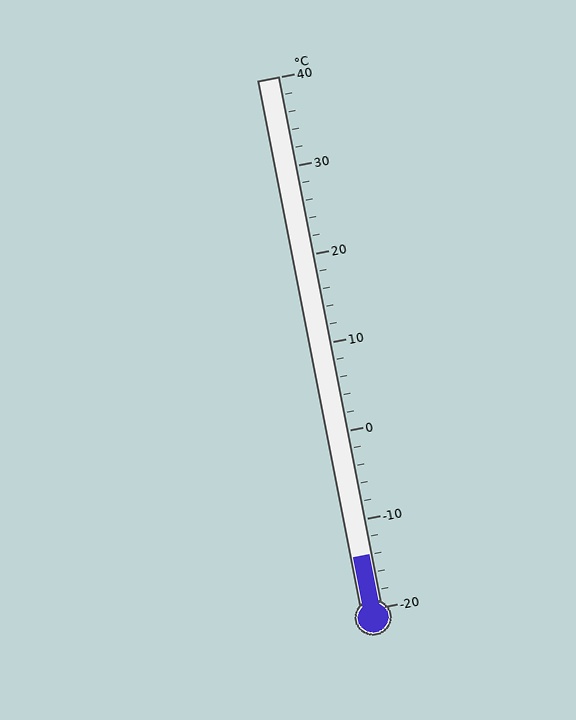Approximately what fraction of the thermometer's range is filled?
The thermometer is filled to approximately 10% of its range.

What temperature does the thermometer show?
The thermometer shows approximately -14°C.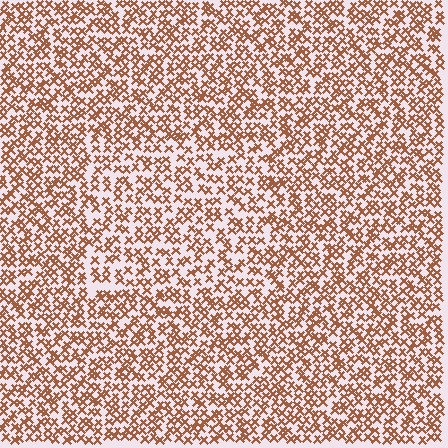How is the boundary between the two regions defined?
The boundary is defined by a change in element density (approximately 1.4x ratio). All elements are the same color, size, and shape.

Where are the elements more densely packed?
The elements are more densely packed outside the rectangle boundary.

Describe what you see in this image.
The image contains small brown elements arranged at two different densities. A rectangle-shaped region is visible where the elements are less densely packed than the surrounding area.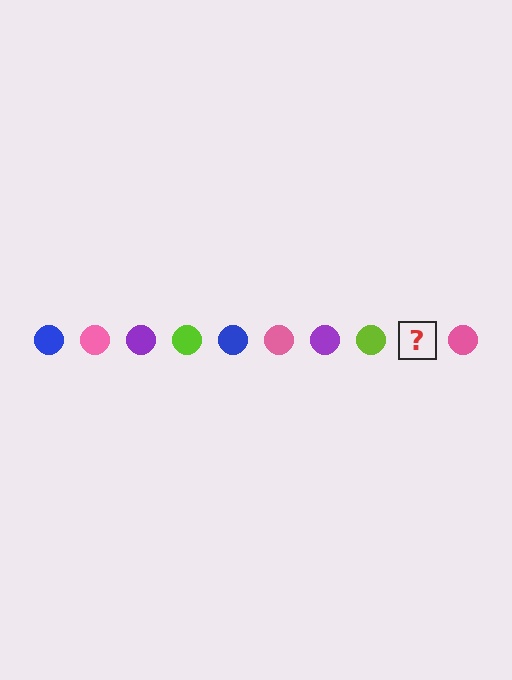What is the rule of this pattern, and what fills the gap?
The rule is that the pattern cycles through blue, pink, purple, lime circles. The gap should be filled with a blue circle.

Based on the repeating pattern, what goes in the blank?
The blank should be a blue circle.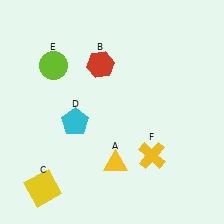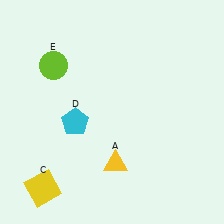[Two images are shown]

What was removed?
The yellow cross (F), the red hexagon (B) were removed in Image 2.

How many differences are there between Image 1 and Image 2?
There are 2 differences between the two images.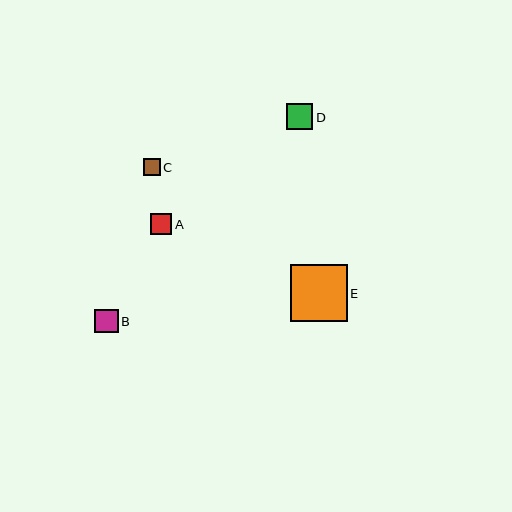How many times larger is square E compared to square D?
Square E is approximately 2.2 times the size of square D.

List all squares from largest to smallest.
From largest to smallest: E, D, B, A, C.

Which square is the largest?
Square E is the largest with a size of approximately 57 pixels.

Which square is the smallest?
Square C is the smallest with a size of approximately 17 pixels.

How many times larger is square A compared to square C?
Square A is approximately 1.2 times the size of square C.